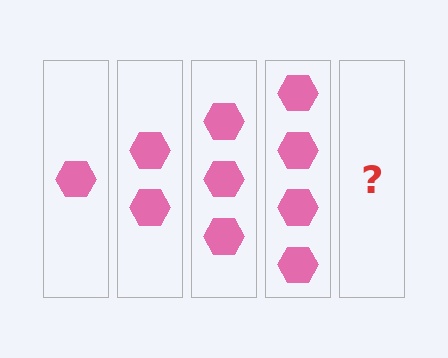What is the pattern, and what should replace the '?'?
The pattern is that each step adds one more hexagon. The '?' should be 5 hexagons.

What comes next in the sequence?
The next element should be 5 hexagons.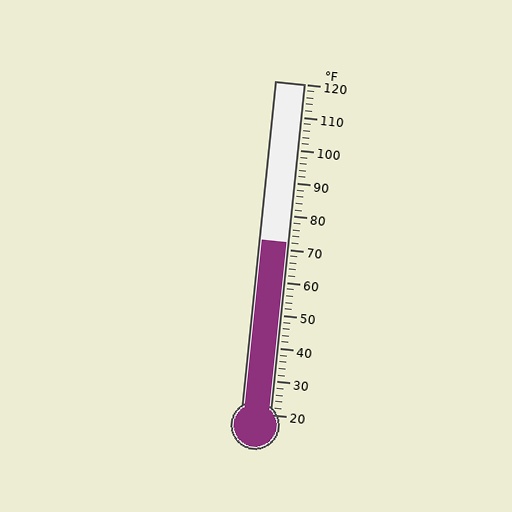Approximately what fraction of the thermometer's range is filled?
The thermometer is filled to approximately 50% of its range.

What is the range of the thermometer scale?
The thermometer scale ranges from 20°F to 120°F.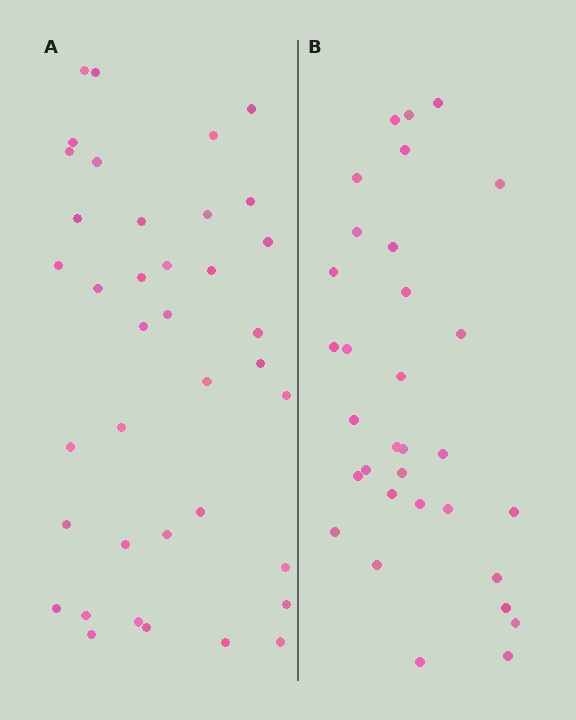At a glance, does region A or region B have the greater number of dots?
Region A (the left region) has more dots.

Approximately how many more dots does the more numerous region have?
Region A has about 6 more dots than region B.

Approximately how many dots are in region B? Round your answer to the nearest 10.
About 30 dots. (The exact count is 32, which rounds to 30.)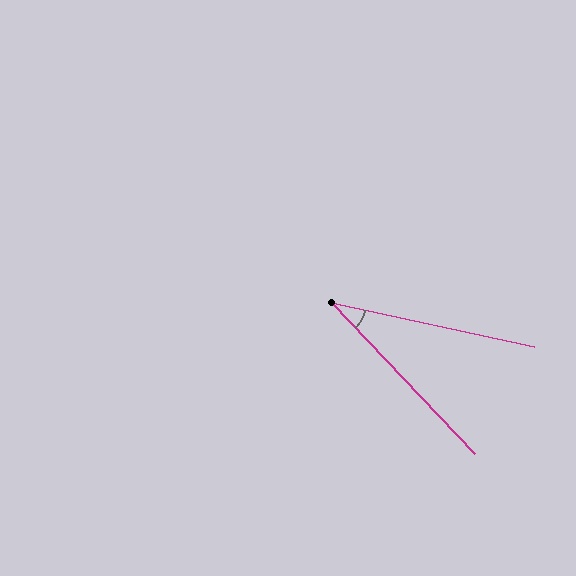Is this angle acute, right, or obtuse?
It is acute.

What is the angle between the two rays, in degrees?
Approximately 34 degrees.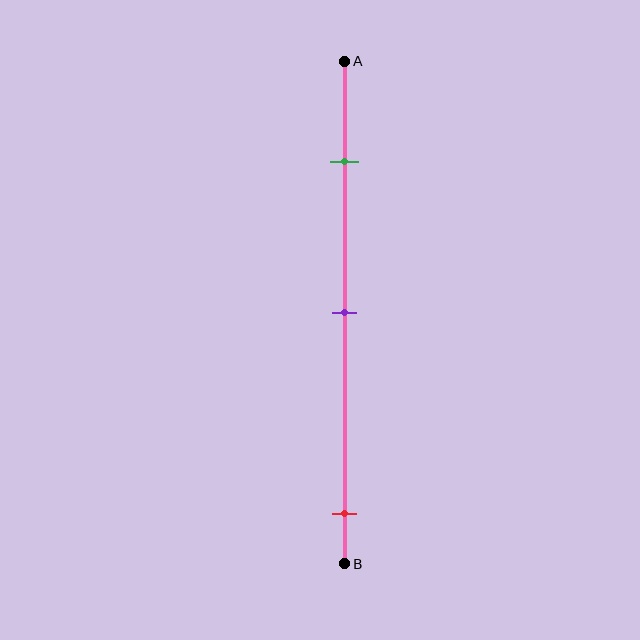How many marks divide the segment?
There are 3 marks dividing the segment.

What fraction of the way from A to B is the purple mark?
The purple mark is approximately 50% (0.5) of the way from A to B.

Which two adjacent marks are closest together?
The green and purple marks are the closest adjacent pair.